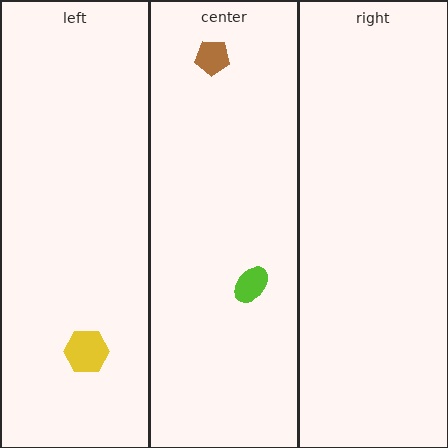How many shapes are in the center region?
2.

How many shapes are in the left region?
1.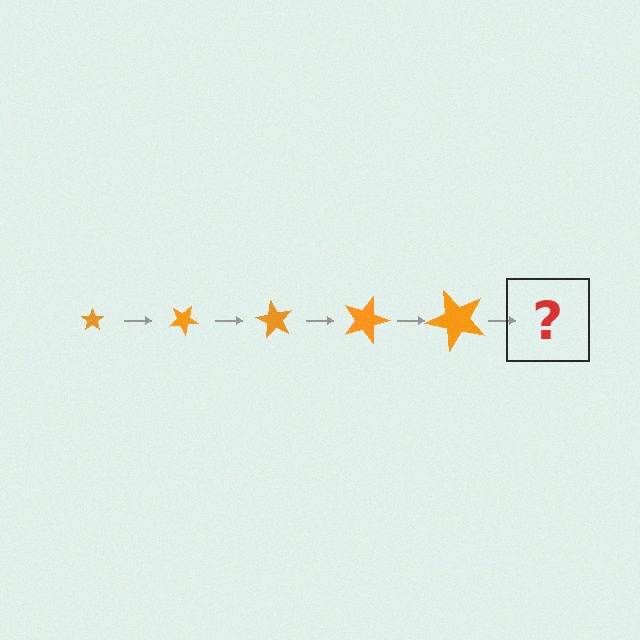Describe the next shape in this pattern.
It should be a star, larger than the previous one and rotated 150 degrees from the start.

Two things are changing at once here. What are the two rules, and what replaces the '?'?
The two rules are that the star grows larger each step and it rotates 30 degrees each step. The '?' should be a star, larger than the previous one and rotated 150 degrees from the start.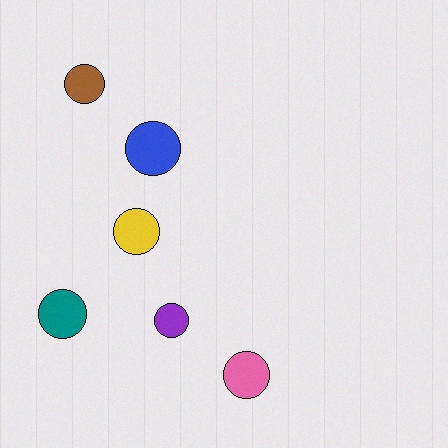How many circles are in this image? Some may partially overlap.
There are 6 circles.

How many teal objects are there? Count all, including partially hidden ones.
There is 1 teal object.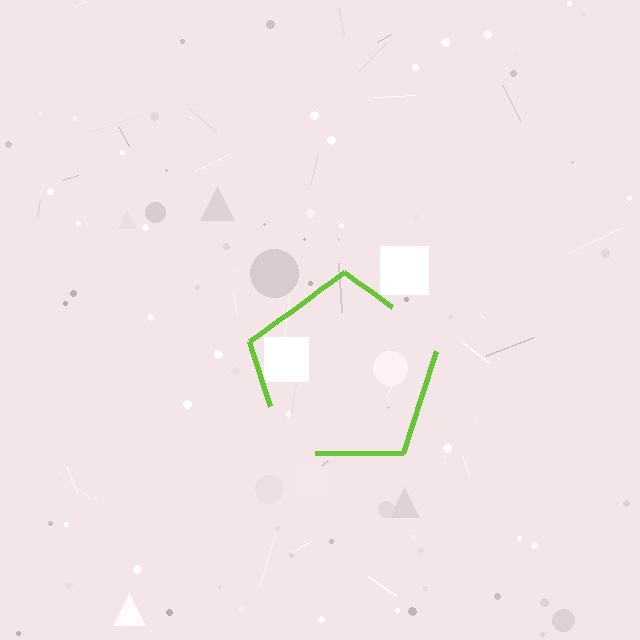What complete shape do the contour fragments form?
The contour fragments form a pentagon.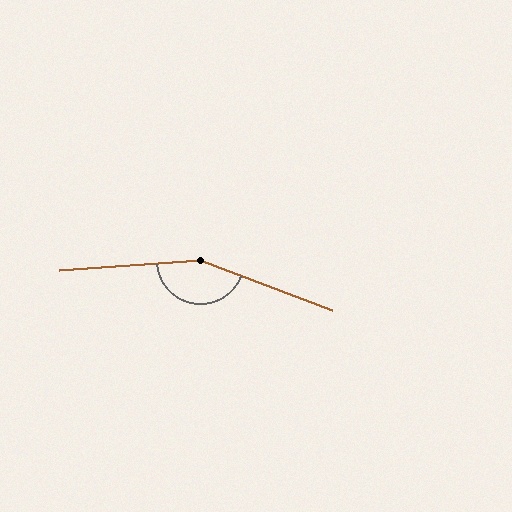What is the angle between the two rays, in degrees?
Approximately 155 degrees.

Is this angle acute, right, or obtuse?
It is obtuse.